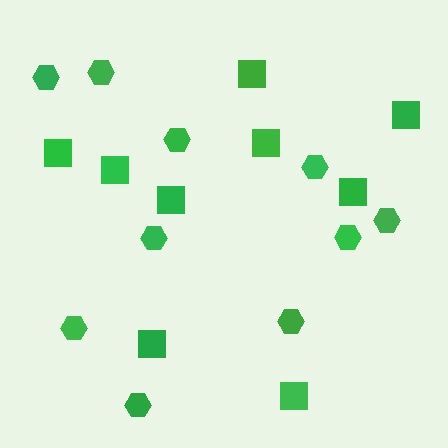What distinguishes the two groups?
There are 2 groups: one group of squares (9) and one group of hexagons (10).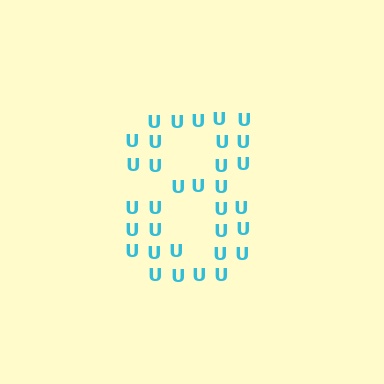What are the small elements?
The small elements are letter U's.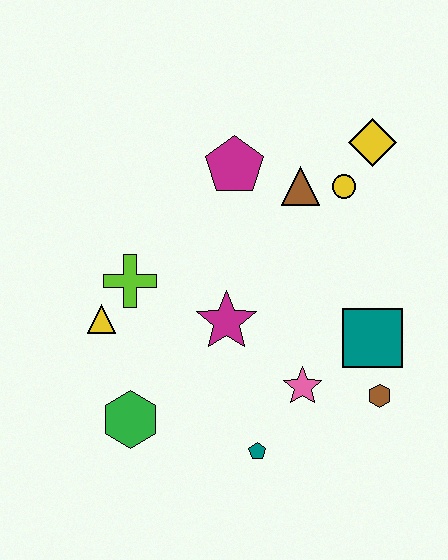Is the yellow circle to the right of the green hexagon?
Yes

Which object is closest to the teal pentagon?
The pink star is closest to the teal pentagon.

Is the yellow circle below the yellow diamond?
Yes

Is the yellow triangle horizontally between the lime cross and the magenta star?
No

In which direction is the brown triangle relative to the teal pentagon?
The brown triangle is above the teal pentagon.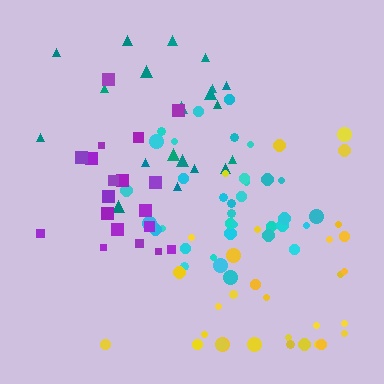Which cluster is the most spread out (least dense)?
Teal.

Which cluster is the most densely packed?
Cyan.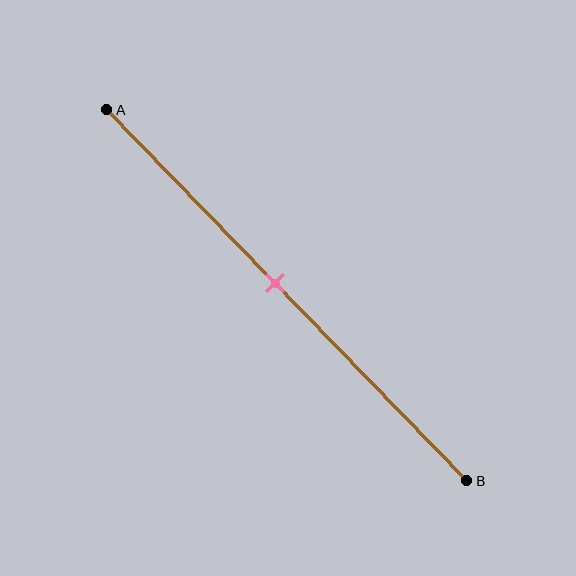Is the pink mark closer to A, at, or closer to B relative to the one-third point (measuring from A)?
The pink mark is closer to point B than the one-third point of segment AB.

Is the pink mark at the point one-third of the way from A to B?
No, the mark is at about 45% from A, not at the 33% one-third point.